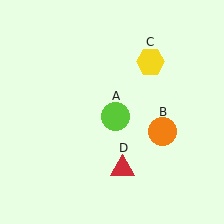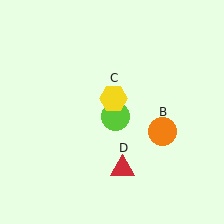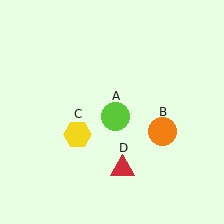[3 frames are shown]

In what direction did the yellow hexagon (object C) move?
The yellow hexagon (object C) moved down and to the left.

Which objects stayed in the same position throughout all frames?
Lime circle (object A) and orange circle (object B) and red triangle (object D) remained stationary.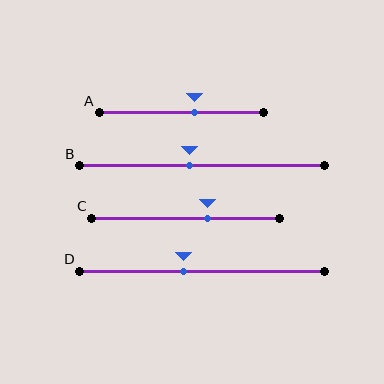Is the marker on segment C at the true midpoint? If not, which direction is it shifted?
No, the marker on segment C is shifted to the right by about 12% of the segment length.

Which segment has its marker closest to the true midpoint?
Segment B has its marker closest to the true midpoint.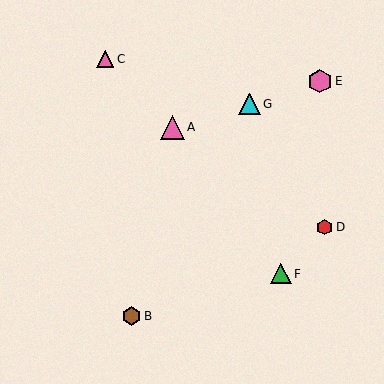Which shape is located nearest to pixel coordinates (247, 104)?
The cyan triangle (labeled G) at (249, 104) is nearest to that location.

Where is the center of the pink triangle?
The center of the pink triangle is at (105, 59).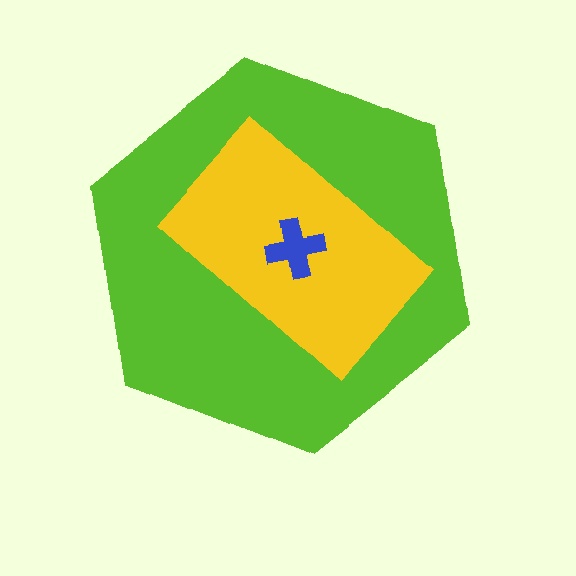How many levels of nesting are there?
3.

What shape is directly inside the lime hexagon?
The yellow rectangle.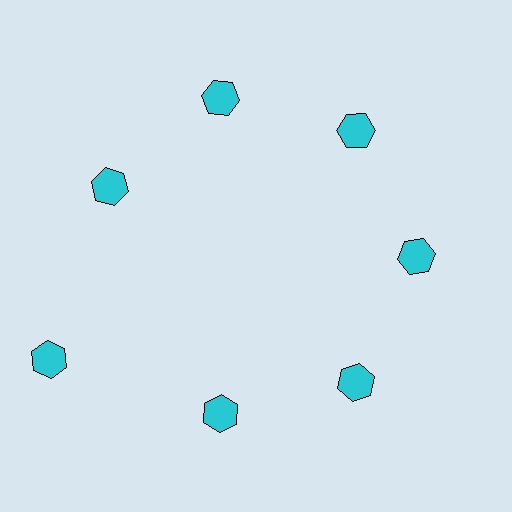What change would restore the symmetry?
The symmetry would be restored by moving it inward, back onto the ring so that all 7 hexagons sit at equal angles and equal distance from the center.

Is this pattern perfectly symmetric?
No. The 7 cyan hexagons are arranged in a ring, but one element near the 8 o'clock position is pushed outward from the center, breaking the 7-fold rotational symmetry.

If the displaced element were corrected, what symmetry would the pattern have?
It would have 7-fold rotational symmetry — the pattern would map onto itself every 51 degrees.